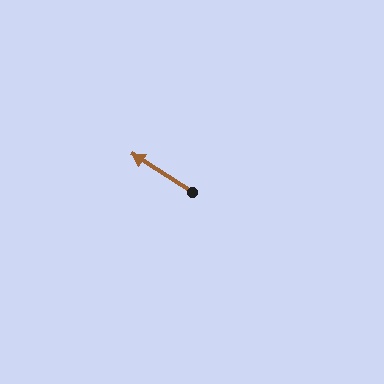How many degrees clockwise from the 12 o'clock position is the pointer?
Approximately 303 degrees.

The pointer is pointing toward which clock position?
Roughly 10 o'clock.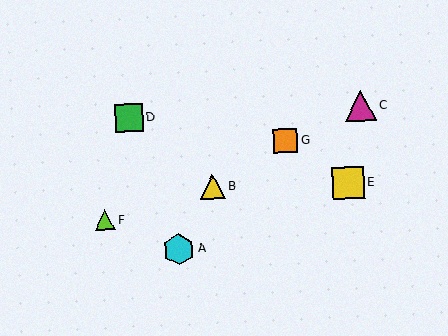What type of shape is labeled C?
Shape C is a magenta triangle.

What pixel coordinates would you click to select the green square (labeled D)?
Click at (129, 118) to select the green square D.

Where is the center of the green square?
The center of the green square is at (129, 118).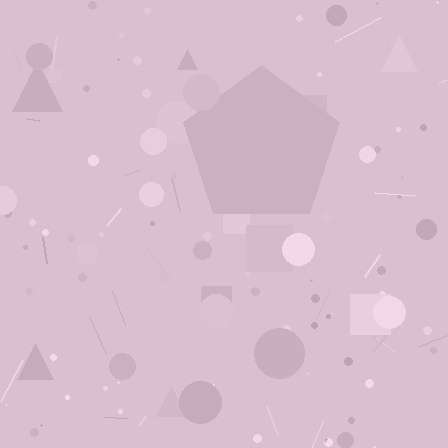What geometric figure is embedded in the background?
A pentagon is embedded in the background.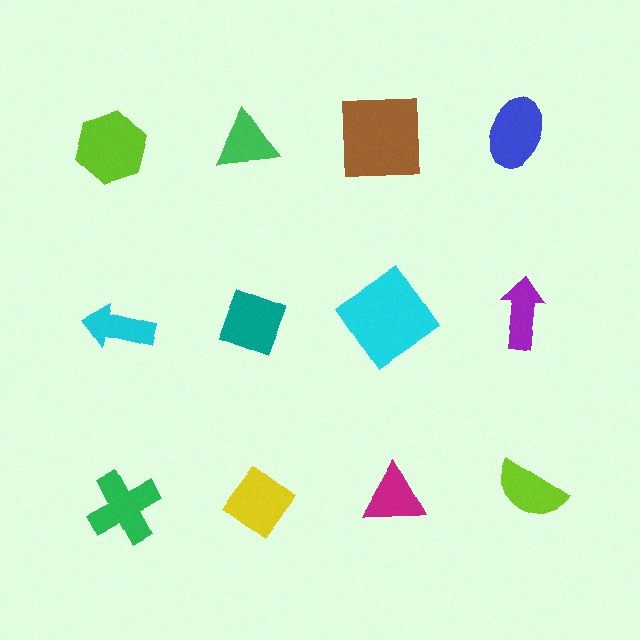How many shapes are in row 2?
4 shapes.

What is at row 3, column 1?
A green cross.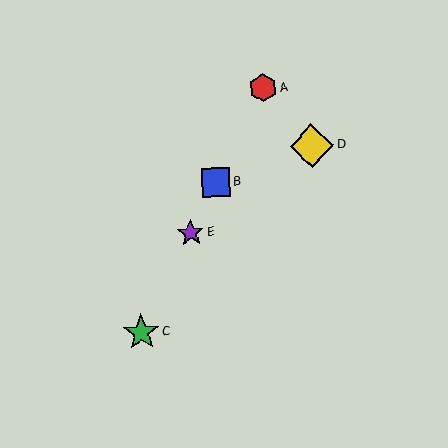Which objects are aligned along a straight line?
Objects A, B, C, E are aligned along a straight line.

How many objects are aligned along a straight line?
4 objects (A, B, C, E) are aligned along a straight line.